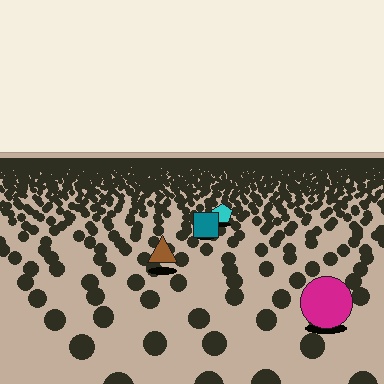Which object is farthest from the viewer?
The cyan pentagon is farthest from the viewer. It appears smaller and the ground texture around it is denser.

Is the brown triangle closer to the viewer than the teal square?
Yes. The brown triangle is closer — you can tell from the texture gradient: the ground texture is coarser near it.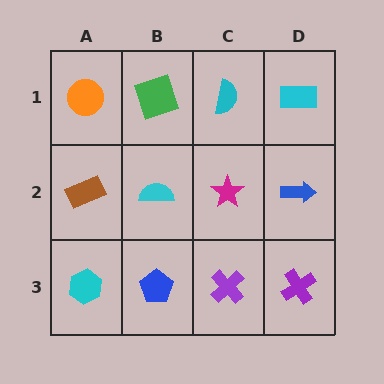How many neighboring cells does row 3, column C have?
3.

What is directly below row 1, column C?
A magenta star.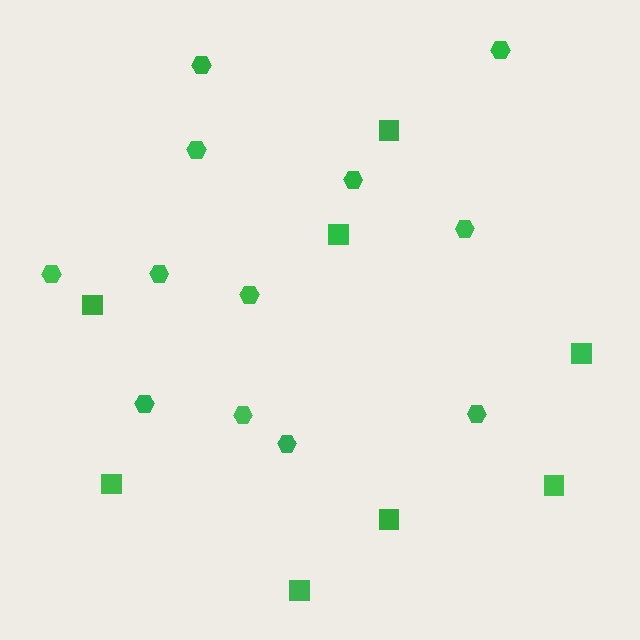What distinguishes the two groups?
There are 2 groups: one group of hexagons (12) and one group of squares (8).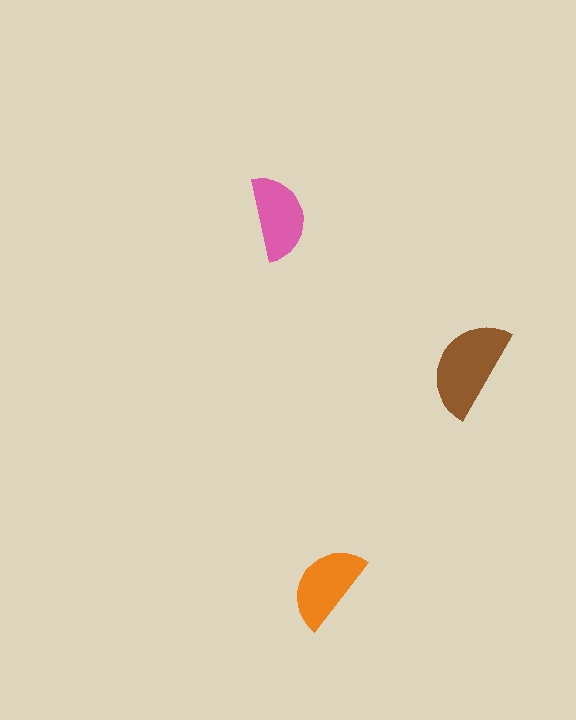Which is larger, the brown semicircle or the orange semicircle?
The brown one.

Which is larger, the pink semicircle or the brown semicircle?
The brown one.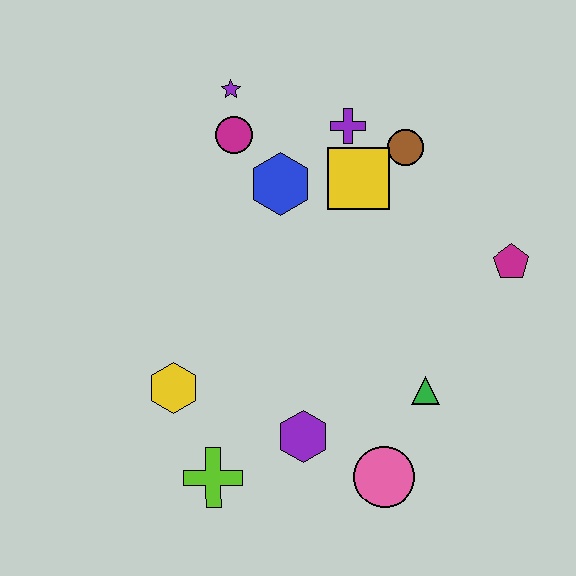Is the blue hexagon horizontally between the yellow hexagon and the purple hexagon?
Yes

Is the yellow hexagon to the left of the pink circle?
Yes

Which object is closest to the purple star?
The magenta circle is closest to the purple star.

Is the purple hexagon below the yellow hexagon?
Yes